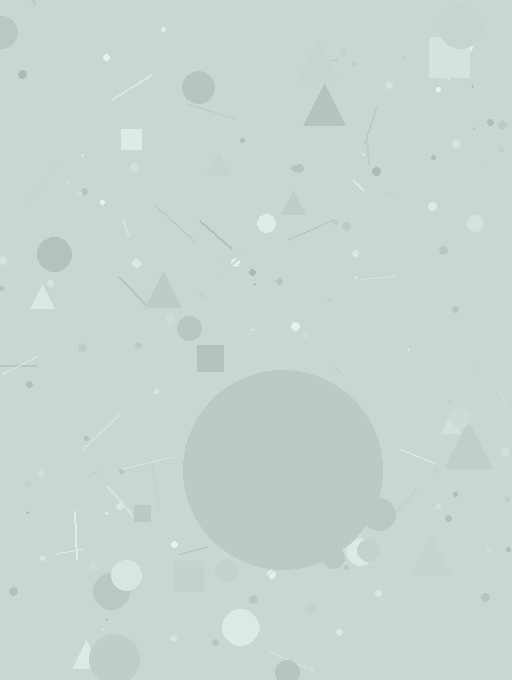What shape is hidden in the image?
A circle is hidden in the image.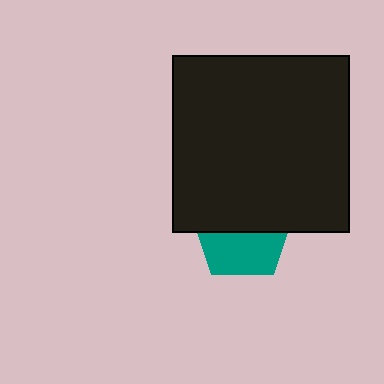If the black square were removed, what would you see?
You would see the complete teal pentagon.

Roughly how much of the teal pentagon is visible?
About half of it is visible (roughly 46%).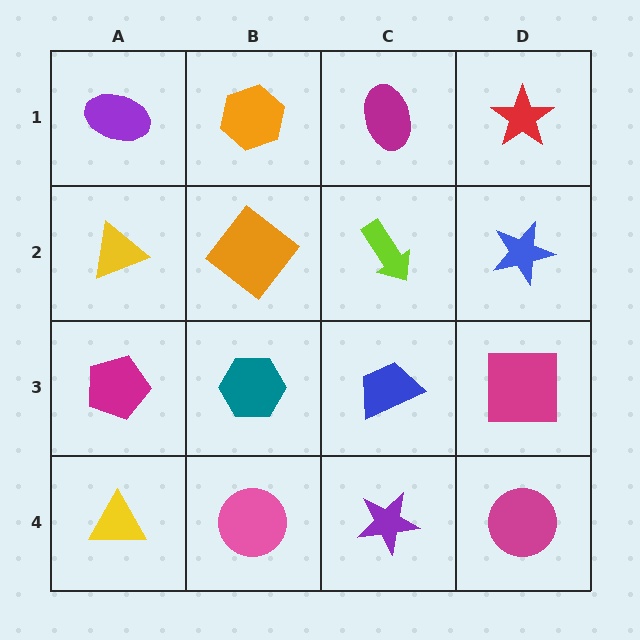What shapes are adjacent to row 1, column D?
A blue star (row 2, column D), a magenta ellipse (row 1, column C).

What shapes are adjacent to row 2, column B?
An orange hexagon (row 1, column B), a teal hexagon (row 3, column B), a yellow triangle (row 2, column A), a lime arrow (row 2, column C).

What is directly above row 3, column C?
A lime arrow.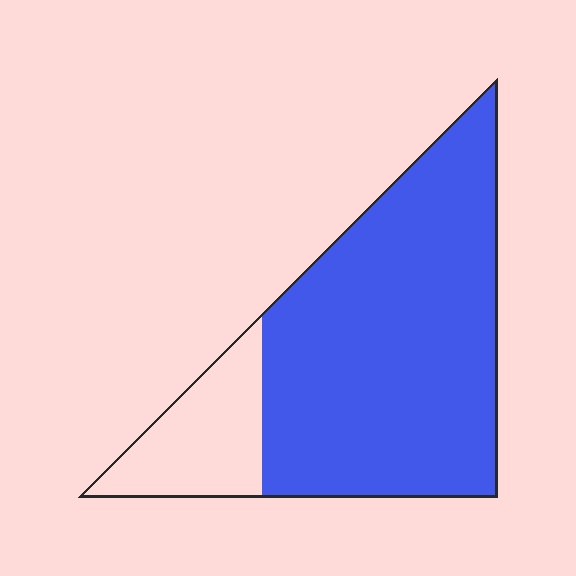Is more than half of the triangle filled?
Yes.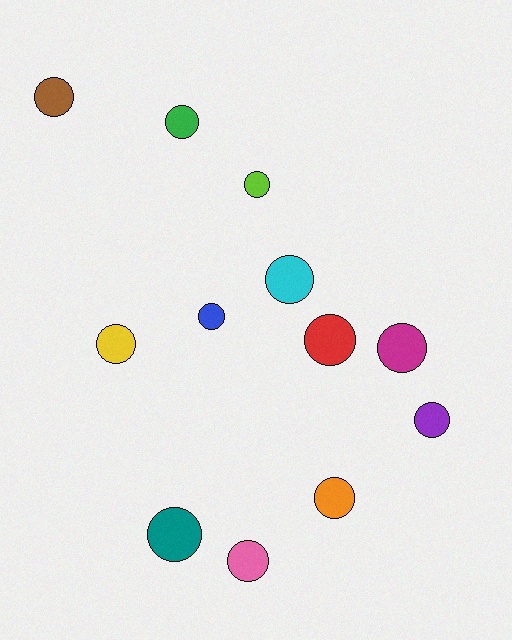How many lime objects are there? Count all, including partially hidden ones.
There is 1 lime object.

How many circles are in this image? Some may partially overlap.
There are 12 circles.